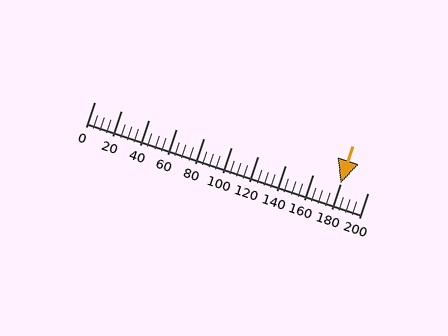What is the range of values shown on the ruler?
The ruler shows values from 0 to 200.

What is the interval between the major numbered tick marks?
The major tick marks are spaced 20 units apart.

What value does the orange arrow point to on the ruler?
The orange arrow points to approximately 180.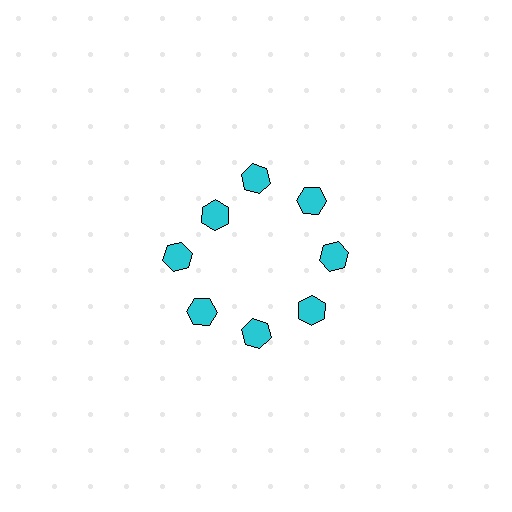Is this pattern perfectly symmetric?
No. The 8 cyan hexagons are arranged in a ring, but one element near the 10 o'clock position is pulled inward toward the center, breaking the 8-fold rotational symmetry.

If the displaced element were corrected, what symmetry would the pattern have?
It would have 8-fold rotational symmetry — the pattern would map onto itself every 45 degrees.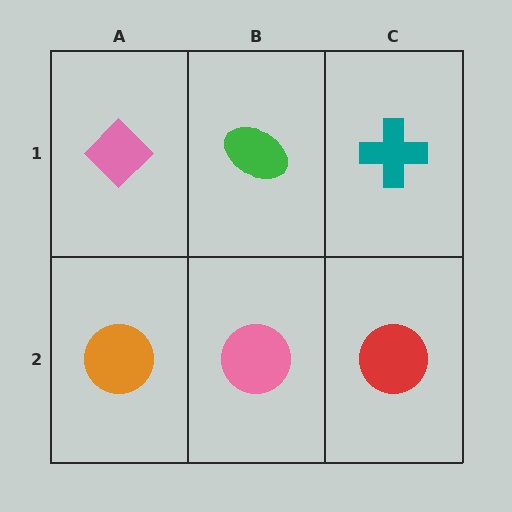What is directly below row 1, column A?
An orange circle.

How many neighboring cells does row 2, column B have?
3.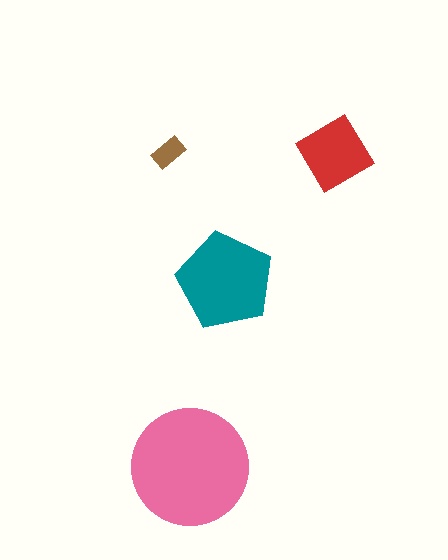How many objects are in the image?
There are 4 objects in the image.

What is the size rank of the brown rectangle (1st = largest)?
4th.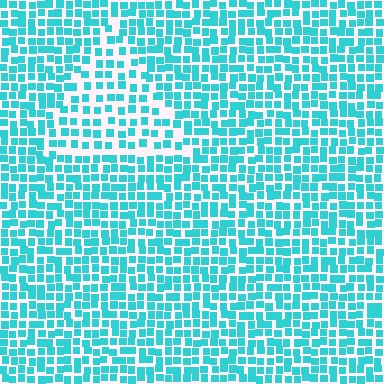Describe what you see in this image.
The image contains small cyan elements arranged at two different densities. A triangle-shaped region is visible where the elements are less densely packed than the surrounding area.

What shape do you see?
I see a triangle.